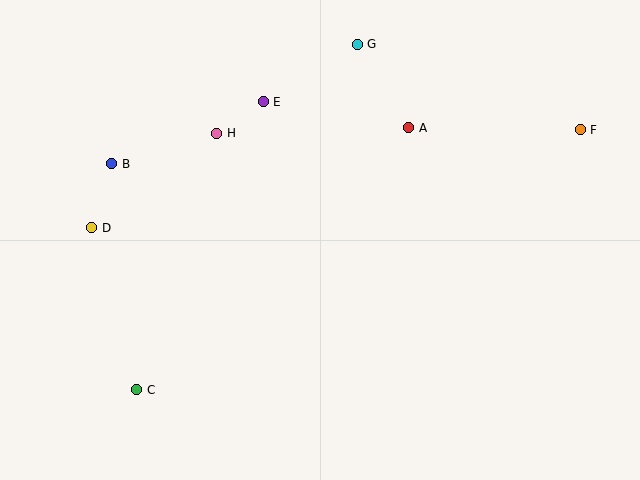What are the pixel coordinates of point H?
Point H is at (217, 133).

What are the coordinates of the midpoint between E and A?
The midpoint between E and A is at (336, 115).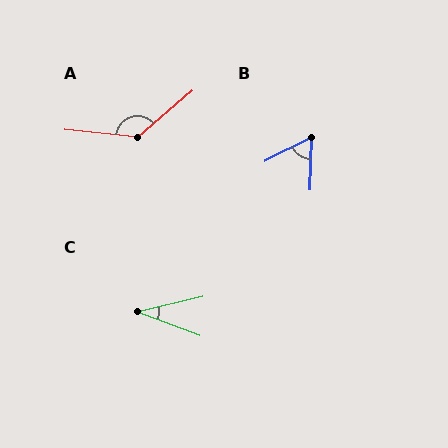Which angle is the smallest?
C, at approximately 34 degrees.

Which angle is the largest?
A, at approximately 134 degrees.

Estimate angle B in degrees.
Approximately 62 degrees.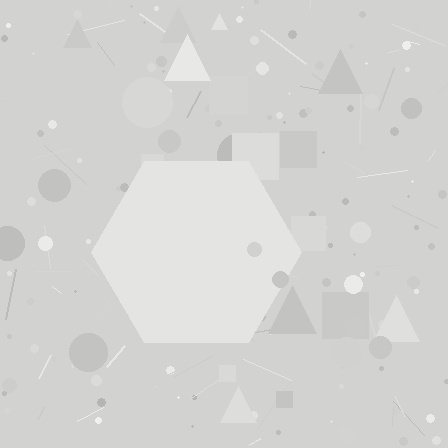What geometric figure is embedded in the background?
A hexagon is embedded in the background.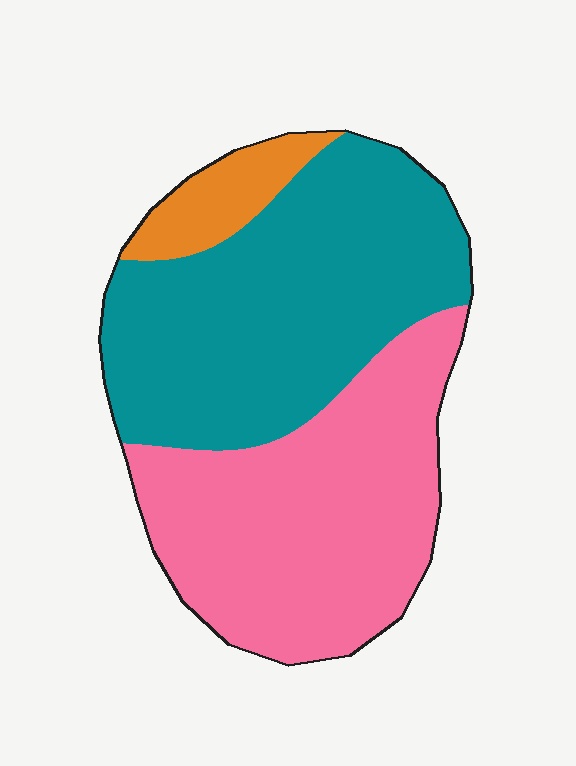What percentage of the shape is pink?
Pink takes up between a quarter and a half of the shape.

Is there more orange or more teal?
Teal.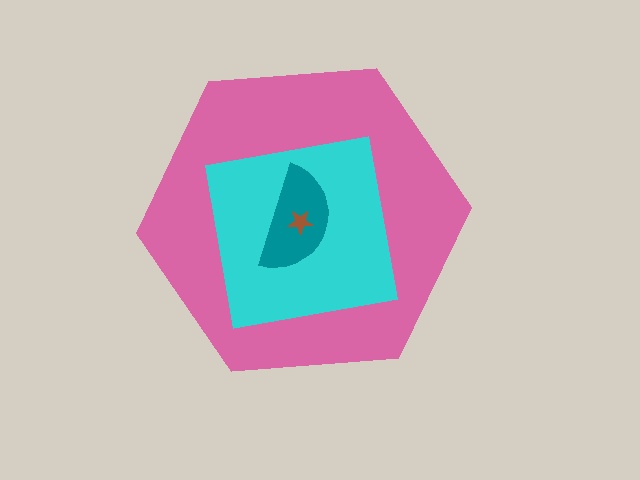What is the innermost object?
The brown star.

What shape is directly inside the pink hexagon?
The cyan square.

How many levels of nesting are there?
4.